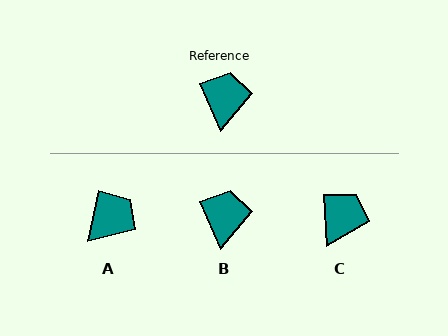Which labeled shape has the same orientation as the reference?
B.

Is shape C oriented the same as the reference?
No, it is off by about 20 degrees.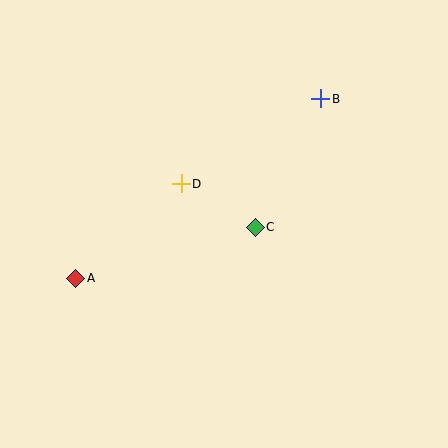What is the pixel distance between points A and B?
The distance between A and B is 304 pixels.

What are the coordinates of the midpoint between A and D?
The midpoint between A and D is at (129, 231).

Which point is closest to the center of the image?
Point C at (255, 227) is closest to the center.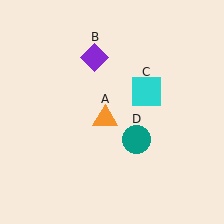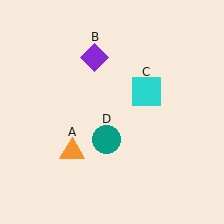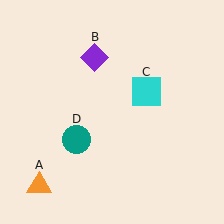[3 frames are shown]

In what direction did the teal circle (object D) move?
The teal circle (object D) moved left.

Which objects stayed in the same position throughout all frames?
Purple diamond (object B) and cyan square (object C) remained stationary.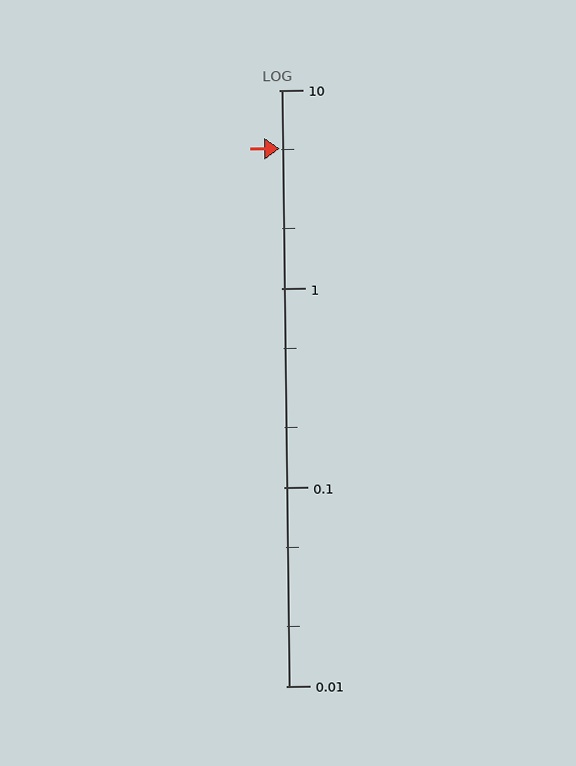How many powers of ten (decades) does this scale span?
The scale spans 3 decades, from 0.01 to 10.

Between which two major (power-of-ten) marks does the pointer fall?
The pointer is between 1 and 10.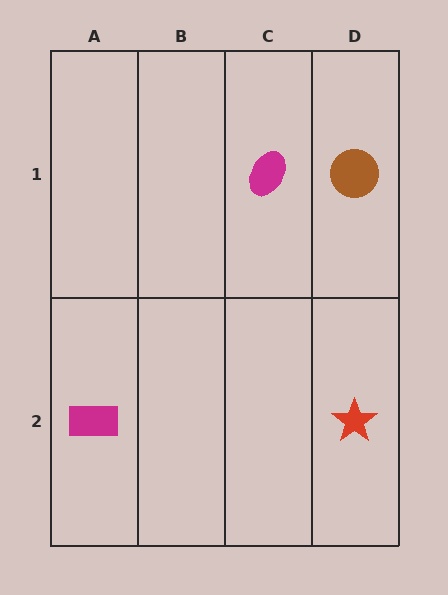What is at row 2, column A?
A magenta rectangle.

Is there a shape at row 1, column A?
No, that cell is empty.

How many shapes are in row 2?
2 shapes.